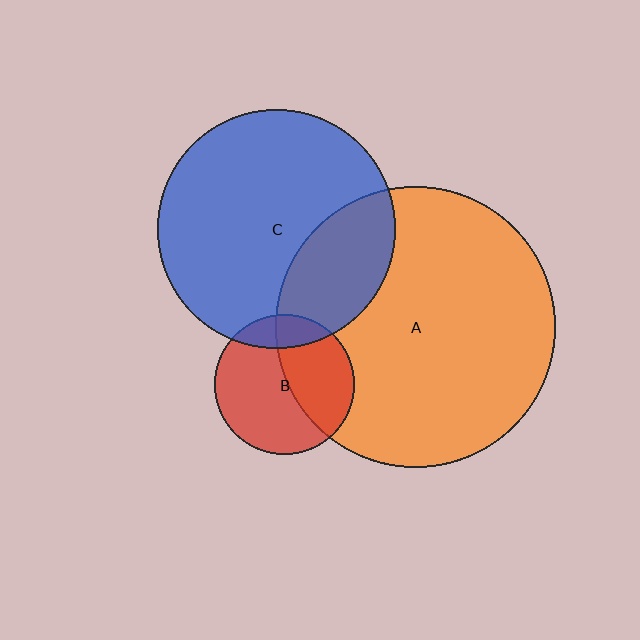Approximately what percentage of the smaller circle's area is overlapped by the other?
Approximately 15%.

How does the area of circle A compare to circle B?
Approximately 4.0 times.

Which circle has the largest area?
Circle A (orange).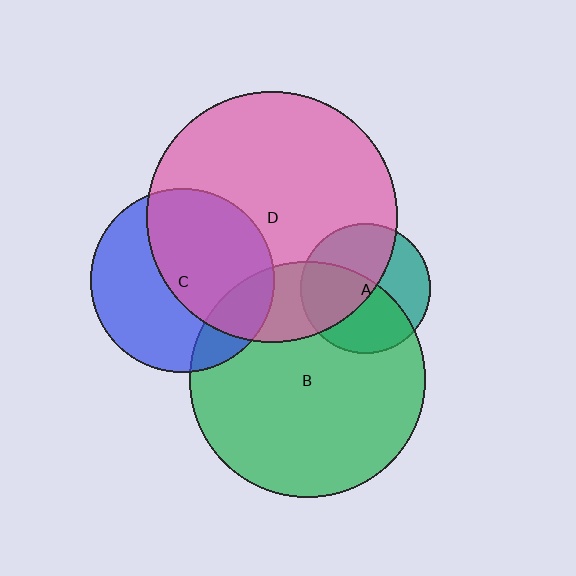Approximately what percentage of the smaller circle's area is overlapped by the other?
Approximately 55%.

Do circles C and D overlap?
Yes.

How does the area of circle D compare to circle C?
Approximately 1.9 times.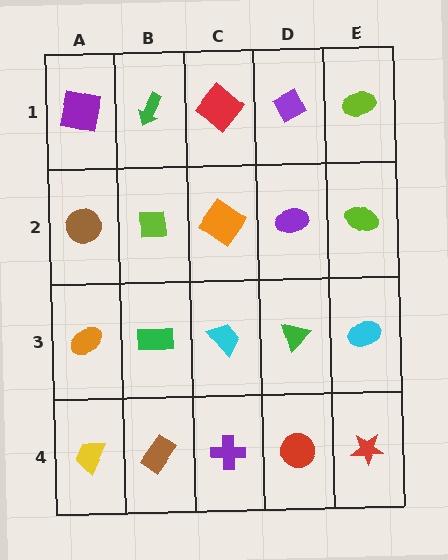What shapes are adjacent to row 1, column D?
A purple ellipse (row 2, column D), a red diamond (row 1, column C), a lime ellipse (row 1, column E).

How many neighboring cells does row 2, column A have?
3.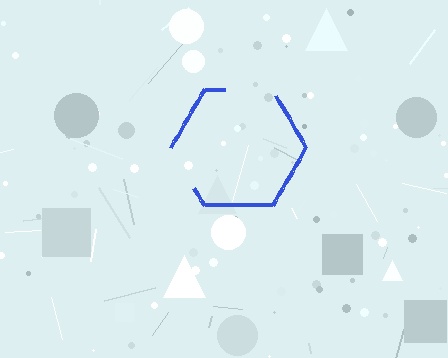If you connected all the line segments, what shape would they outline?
They would outline a hexagon.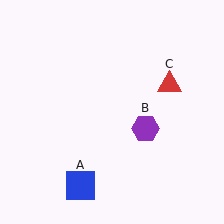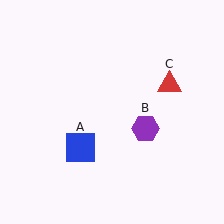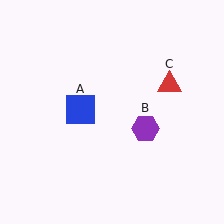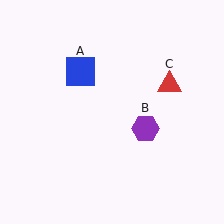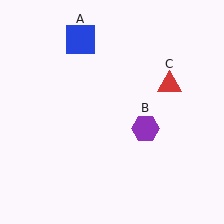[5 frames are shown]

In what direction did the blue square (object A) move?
The blue square (object A) moved up.